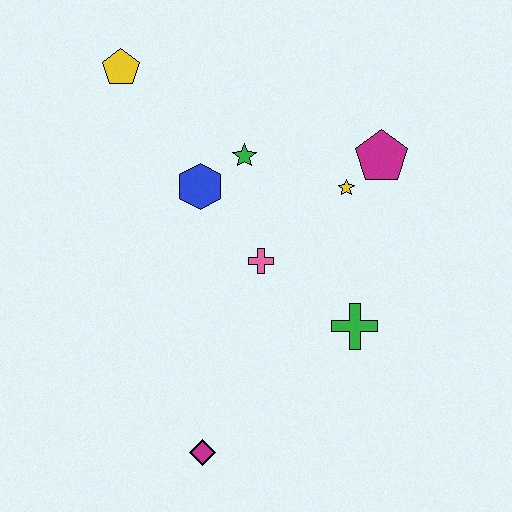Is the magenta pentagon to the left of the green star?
No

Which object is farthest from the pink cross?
The yellow pentagon is farthest from the pink cross.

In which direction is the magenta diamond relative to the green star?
The magenta diamond is below the green star.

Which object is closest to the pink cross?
The blue hexagon is closest to the pink cross.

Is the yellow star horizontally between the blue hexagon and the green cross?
Yes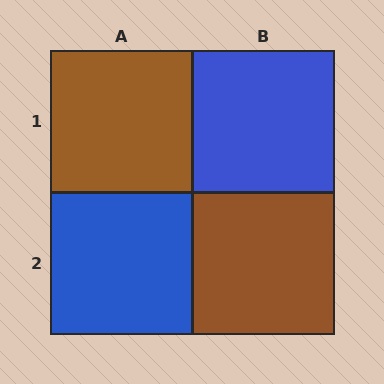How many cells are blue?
2 cells are blue.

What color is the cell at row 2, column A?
Blue.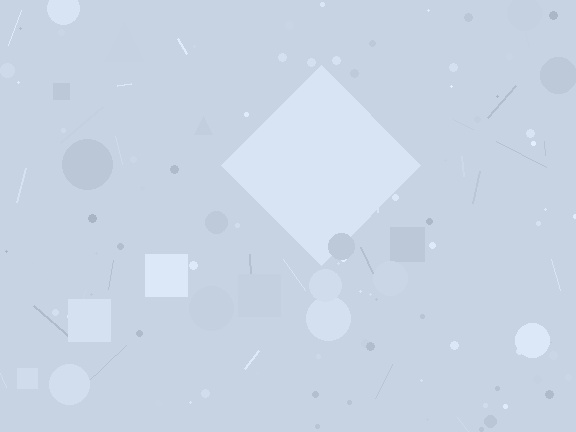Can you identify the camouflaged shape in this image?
The camouflaged shape is a diamond.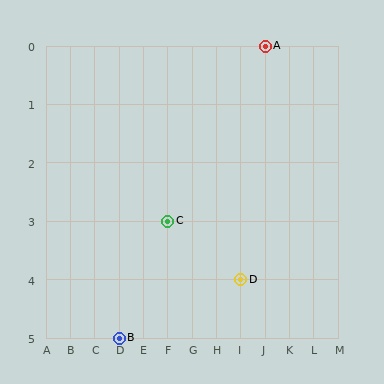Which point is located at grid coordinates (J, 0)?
Point A is at (J, 0).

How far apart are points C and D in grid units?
Points C and D are 3 columns and 1 row apart (about 3.2 grid units diagonally).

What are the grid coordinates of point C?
Point C is at grid coordinates (F, 3).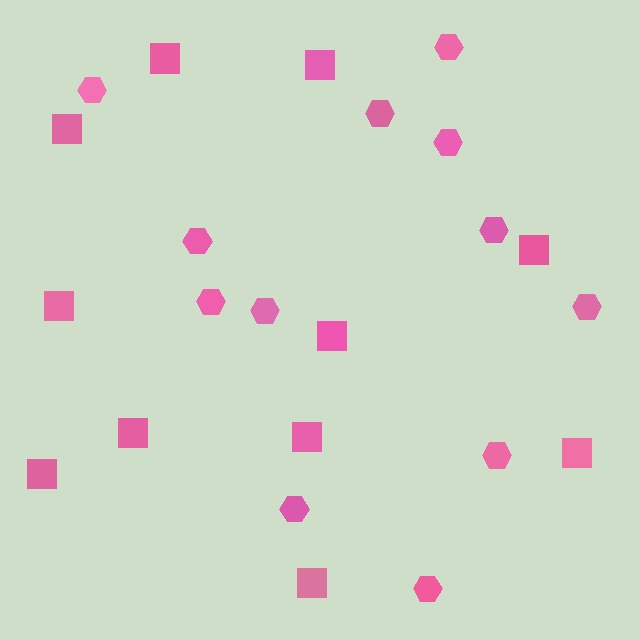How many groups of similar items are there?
There are 2 groups: one group of squares (11) and one group of hexagons (12).